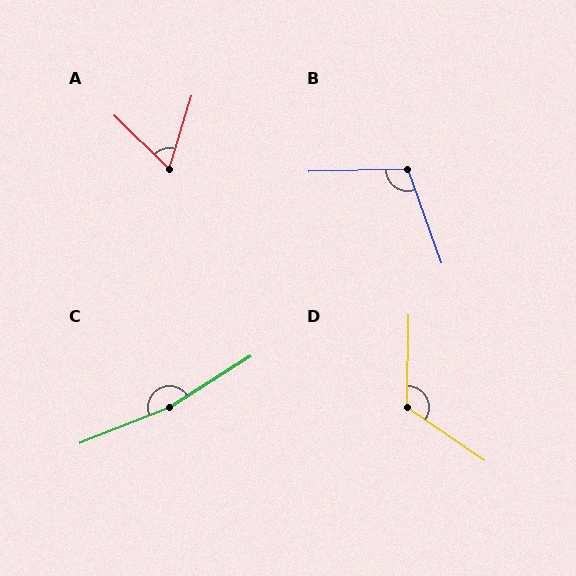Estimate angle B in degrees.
Approximately 108 degrees.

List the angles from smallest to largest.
A (63°), B (108°), D (124°), C (169°).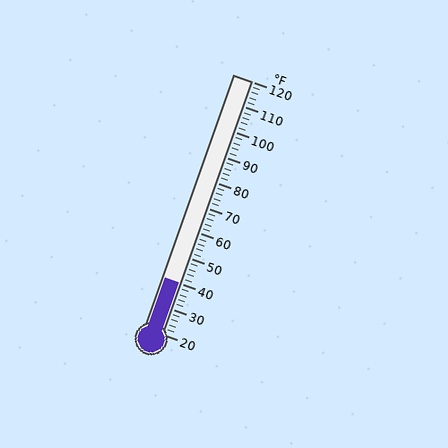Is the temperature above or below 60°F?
The temperature is below 60°F.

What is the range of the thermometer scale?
The thermometer scale ranges from 20°F to 120°F.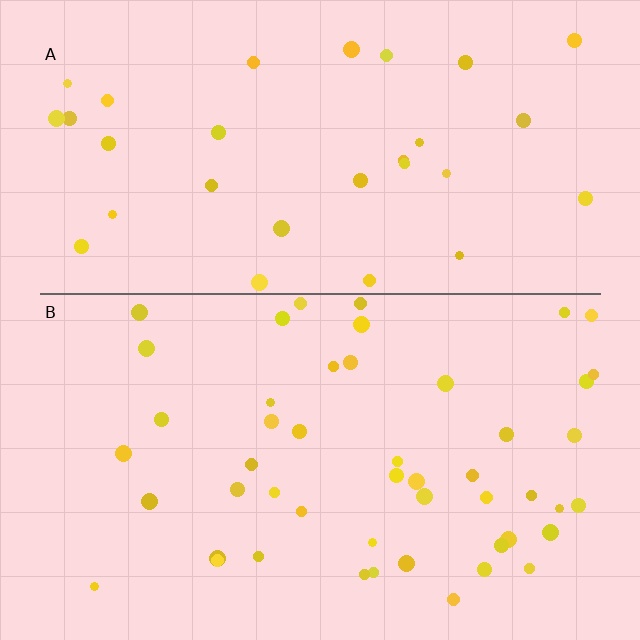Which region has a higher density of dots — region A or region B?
B (the bottom).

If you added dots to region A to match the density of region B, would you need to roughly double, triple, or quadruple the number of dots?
Approximately double.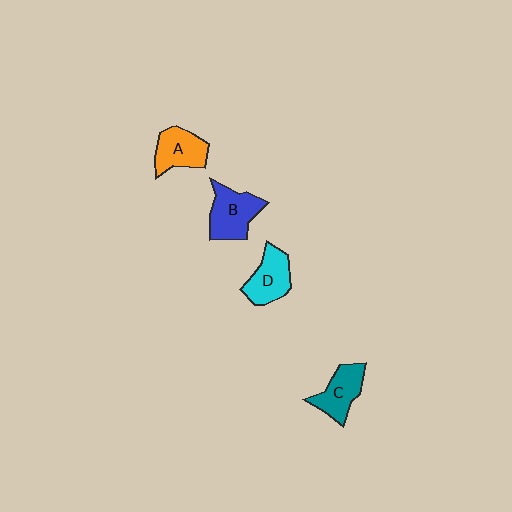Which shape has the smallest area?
Shape C (teal).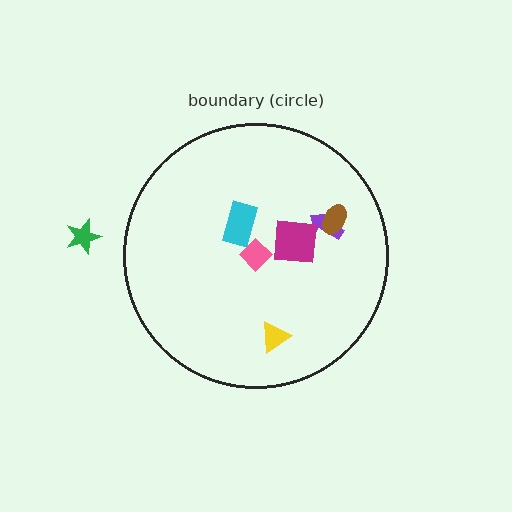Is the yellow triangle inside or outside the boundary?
Inside.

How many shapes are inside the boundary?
6 inside, 1 outside.